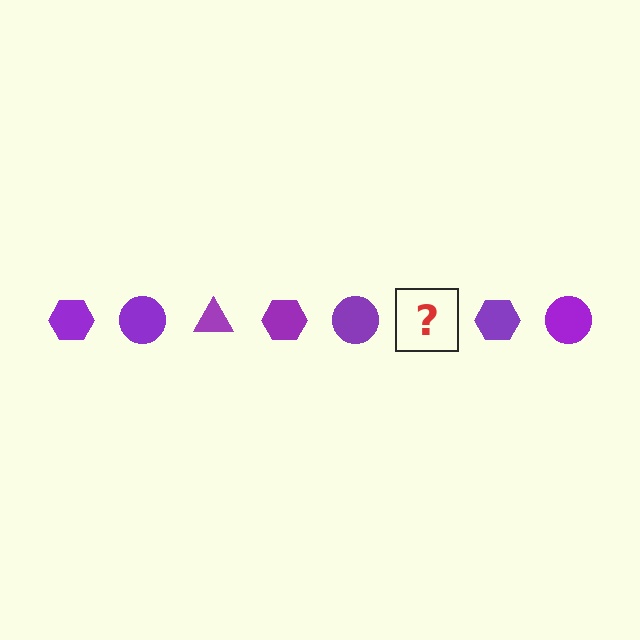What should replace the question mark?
The question mark should be replaced with a purple triangle.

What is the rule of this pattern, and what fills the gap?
The rule is that the pattern cycles through hexagon, circle, triangle shapes in purple. The gap should be filled with a purple triangle.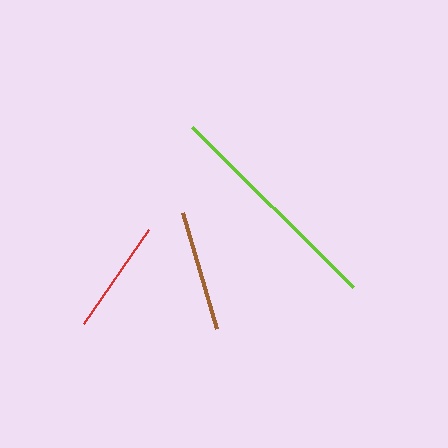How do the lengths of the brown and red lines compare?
The brown and red lines are approximately the same length.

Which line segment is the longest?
The lime line is the longest at approximately 227 pixels.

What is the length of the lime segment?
The lime segment is approximately 227 pixels long.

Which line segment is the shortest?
The red line is the shortest at approximately 114 pixels.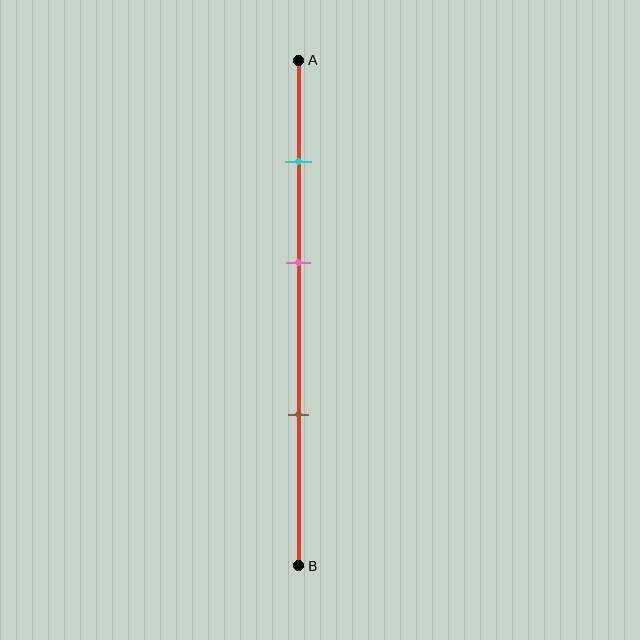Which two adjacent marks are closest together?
The cyan and pink marks are the closest adjacent pair.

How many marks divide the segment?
There are 3 marks dividing the segment.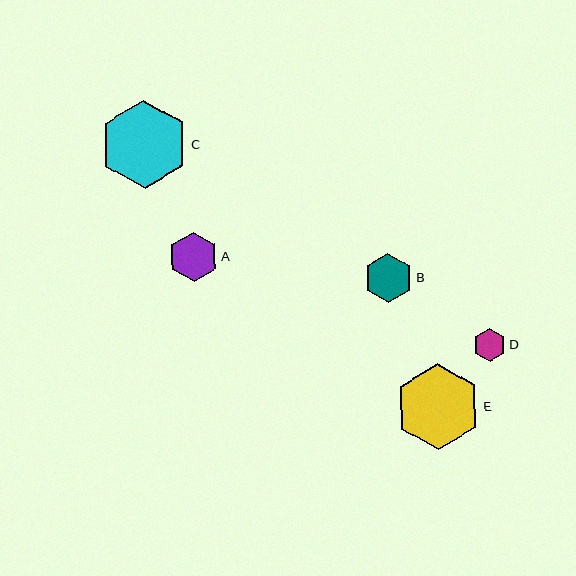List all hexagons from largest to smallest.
From largest to smallest: C, E, A, B, D.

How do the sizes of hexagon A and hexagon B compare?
Hexagon A and hexagon B are approximately the same size.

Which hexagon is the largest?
Hexagon C is the largest with a size of approximately 88 pixels.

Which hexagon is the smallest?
Hexagon D is the smallest with a size of approximately 33 pixels.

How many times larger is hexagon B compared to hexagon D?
Hexagon B is approximately 1.5 times the size of hexagon D.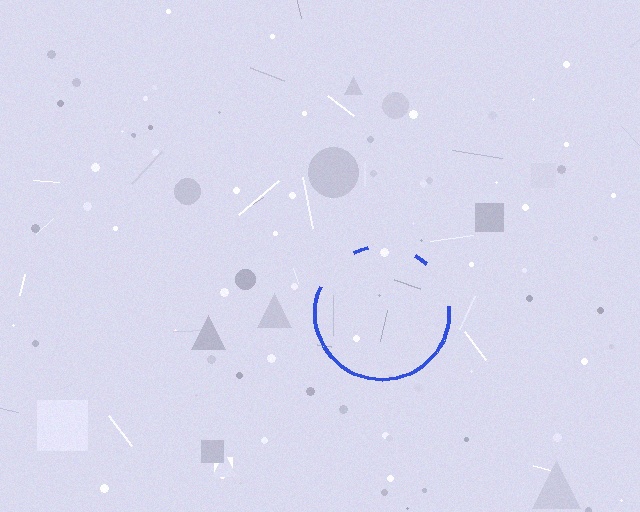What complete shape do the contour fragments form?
The contour fragments form a circle.